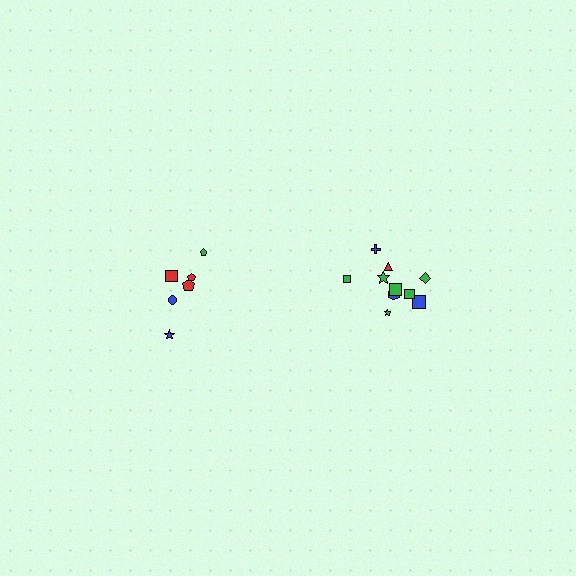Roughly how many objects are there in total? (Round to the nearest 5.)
Roughly 15 objects in total.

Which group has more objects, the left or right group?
The right group.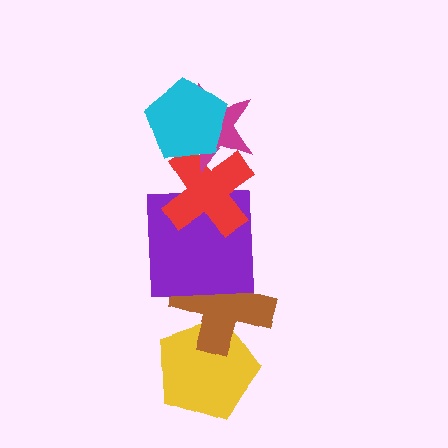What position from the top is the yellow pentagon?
The yellow pentagon is 6th from the top.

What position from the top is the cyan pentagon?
The cyan pentagon is 1st from the top.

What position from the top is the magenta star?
The magenta star is 2nd from the top.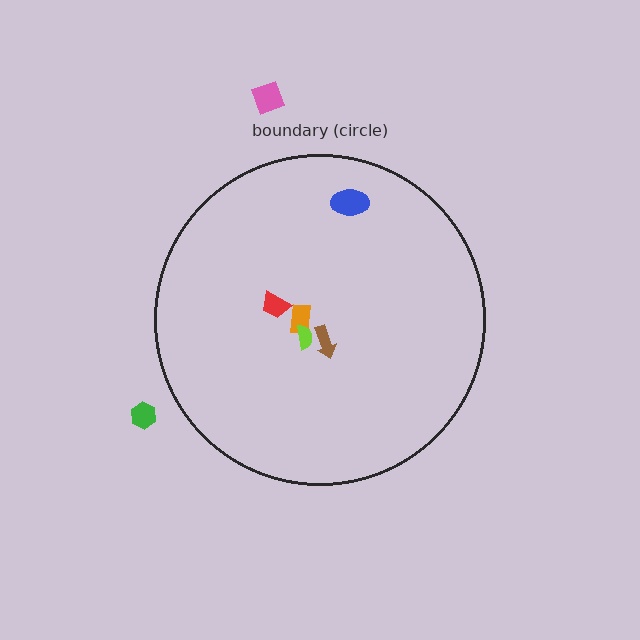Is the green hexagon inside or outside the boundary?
Outside.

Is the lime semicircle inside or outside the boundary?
Inside.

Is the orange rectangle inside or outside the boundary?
Inside.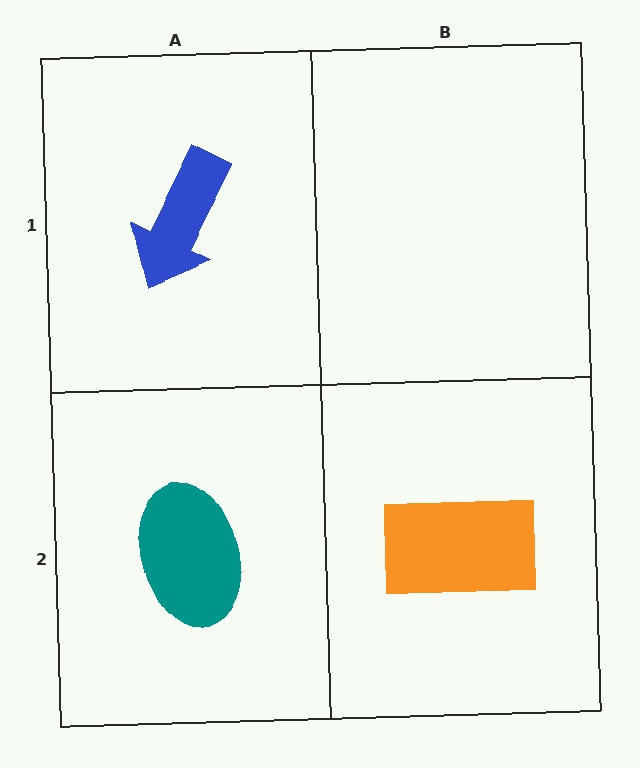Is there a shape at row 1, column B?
No, that cell is empty.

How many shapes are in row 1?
1 shape.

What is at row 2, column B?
An orange rectangle.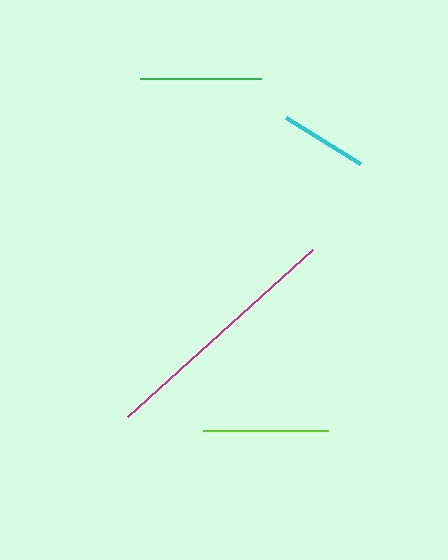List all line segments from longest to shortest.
From longest to shortest: magenta, lime, green, cyan.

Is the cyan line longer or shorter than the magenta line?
The magenta line is longer than the cyan line.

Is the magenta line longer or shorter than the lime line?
The magenta line is longer than the lime line.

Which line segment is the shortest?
The cyan line is the shortest at approximately 87 pixels.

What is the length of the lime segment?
The lime segment is approximately 125 pixels long.